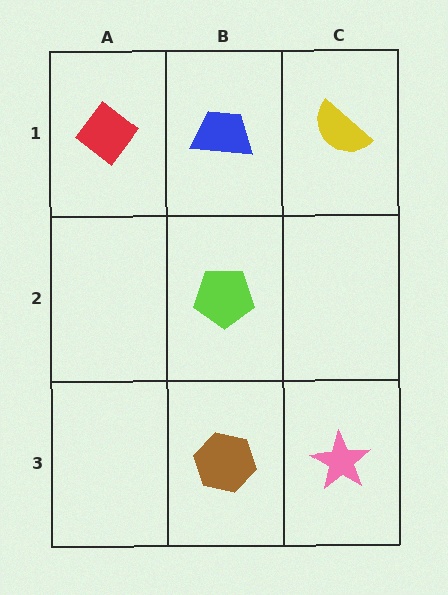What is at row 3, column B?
A brown hexagon.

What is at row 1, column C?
A yellow semicircle.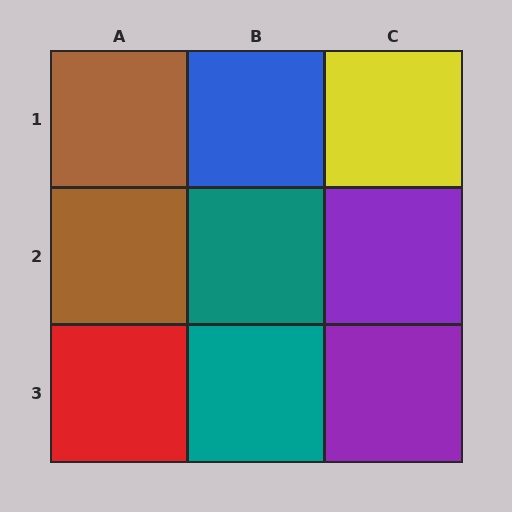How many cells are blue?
1 cell is blue.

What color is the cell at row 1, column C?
Yellow.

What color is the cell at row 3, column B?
Teal.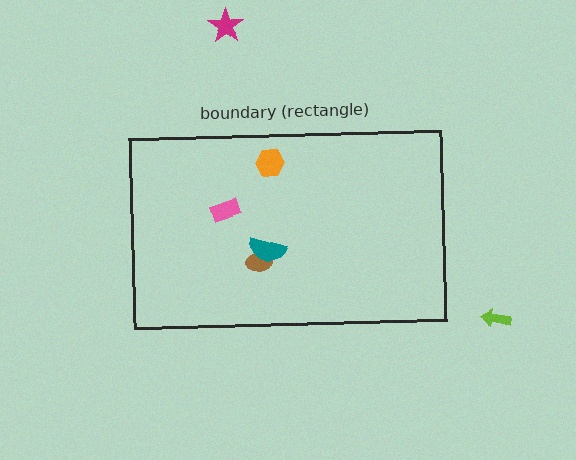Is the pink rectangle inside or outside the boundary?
Inside.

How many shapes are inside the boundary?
4 inside, 2 outside.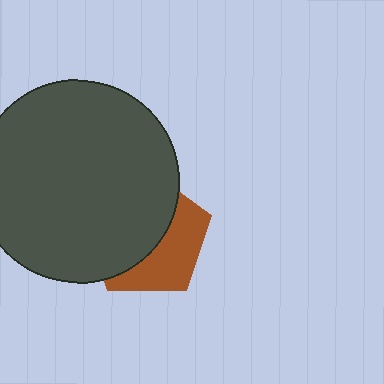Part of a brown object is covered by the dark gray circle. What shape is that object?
It is a pentagon.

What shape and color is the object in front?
The object in front is a dark gray circle.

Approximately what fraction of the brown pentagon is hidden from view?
Roughly 58% of the brown pentagon is hidden behind the dark gray circle.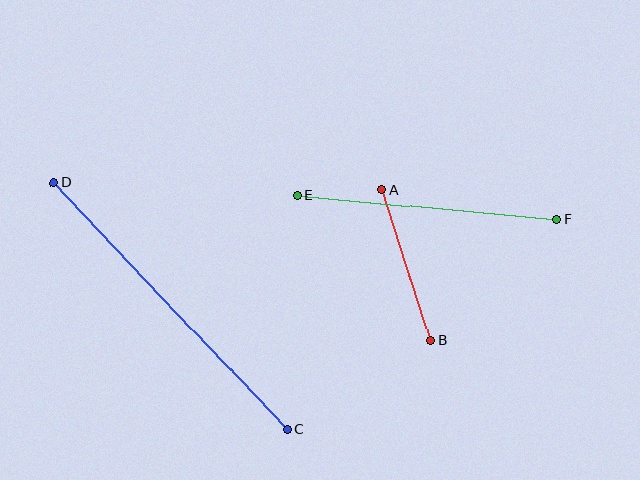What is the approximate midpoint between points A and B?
The midpoint is at approximately (406, 265) pixels.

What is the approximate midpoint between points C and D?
The midpoint is at approximately (170, 306) pixels.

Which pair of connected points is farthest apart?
Points C and D are farthest apart.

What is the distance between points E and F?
The distance is approximately 261 pixels.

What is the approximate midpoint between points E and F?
The midpoint is at approximately (427, 207) pixels.